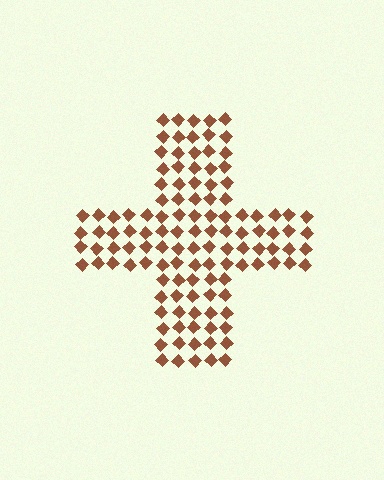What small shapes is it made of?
It is made of small diamonds.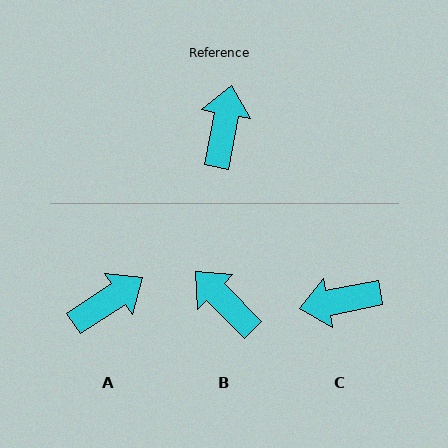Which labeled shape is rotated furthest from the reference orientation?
C, about 112 degrees away.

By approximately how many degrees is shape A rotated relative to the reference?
Approximately 46 degrees clockwise.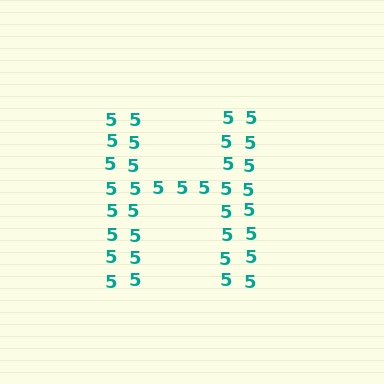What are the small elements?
The small elements are digit 5's.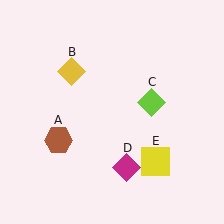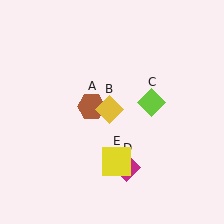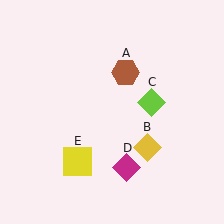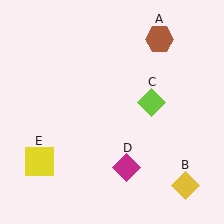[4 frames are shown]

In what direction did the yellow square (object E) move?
The yellow square (object E) moved left.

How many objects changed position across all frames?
3 objects changed position: brown hexagon (object A), yellow diamond (object B), yellow square (object E).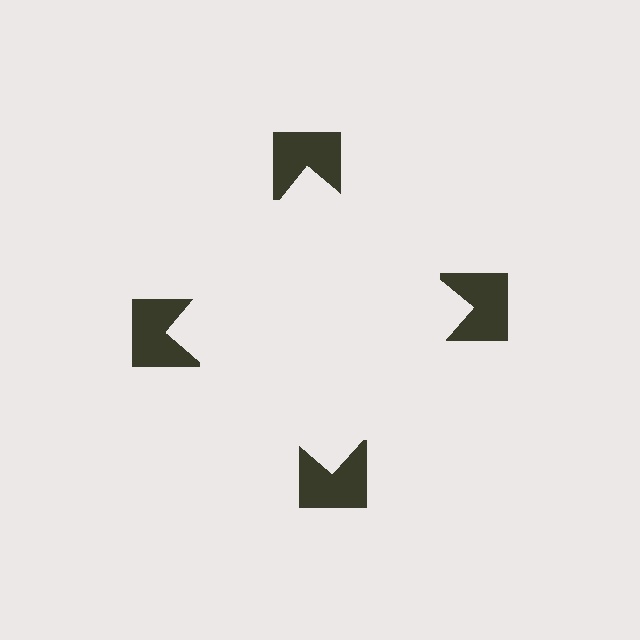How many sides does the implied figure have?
4 sides.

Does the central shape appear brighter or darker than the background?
It typically appears slightly brighter than the background, even though no actual brightness change is drawn.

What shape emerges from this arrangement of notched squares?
An illusory square — its edges are inferred from the aligned wedge cuts in the notched squares, not physically drawn.